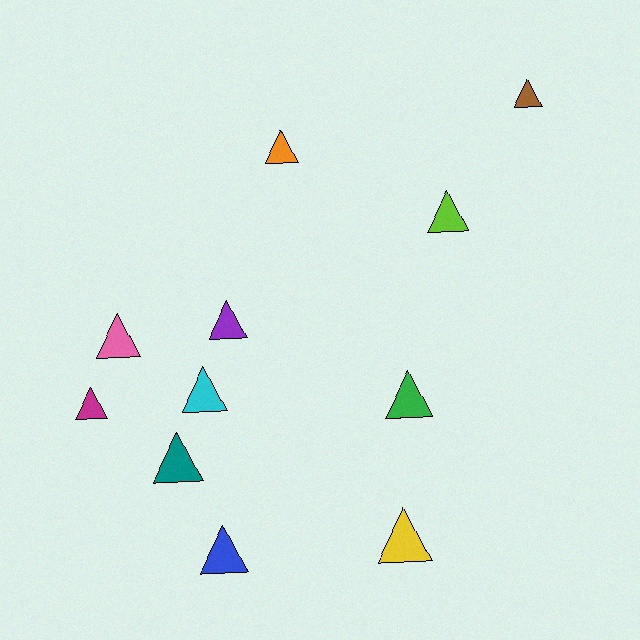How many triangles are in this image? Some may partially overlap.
There are 11 triangles.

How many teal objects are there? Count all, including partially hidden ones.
There is 1 teal object.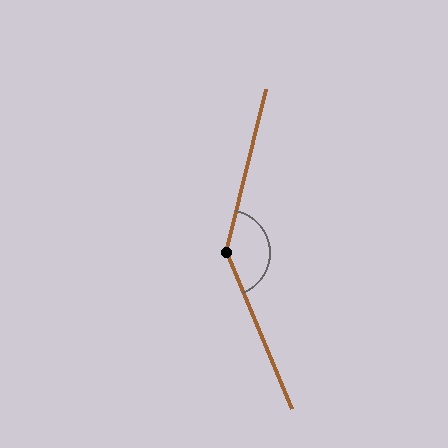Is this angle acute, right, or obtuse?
It is obtuse.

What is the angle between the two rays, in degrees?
Approximately 144 degrees.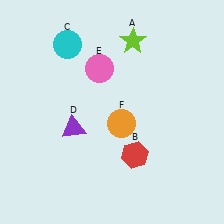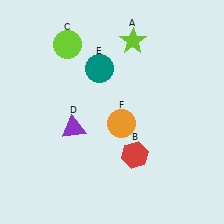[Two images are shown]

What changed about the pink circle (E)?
In Image 1, E is pink. In Image 2, it changed to teal.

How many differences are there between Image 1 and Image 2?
There are 2 differences between the two images.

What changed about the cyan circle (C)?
In Image 1, C is cyan. In Image 2, it changed to lime.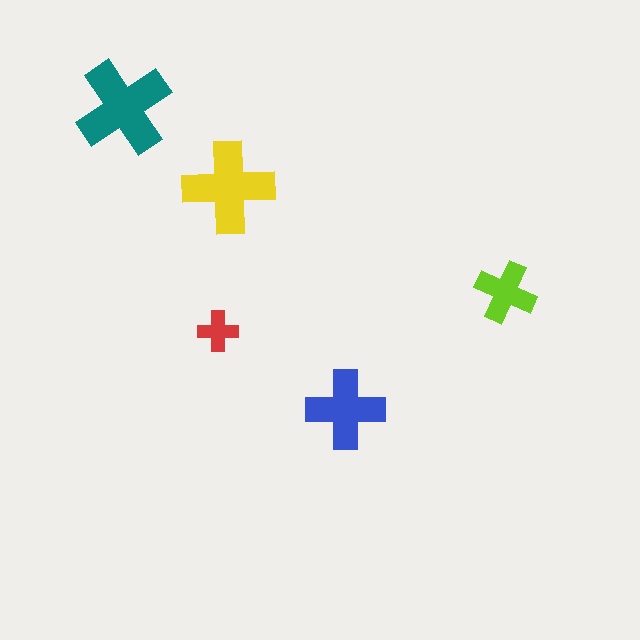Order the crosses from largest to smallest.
the teal one, the yellow one, the blue one, the lime one, the red one.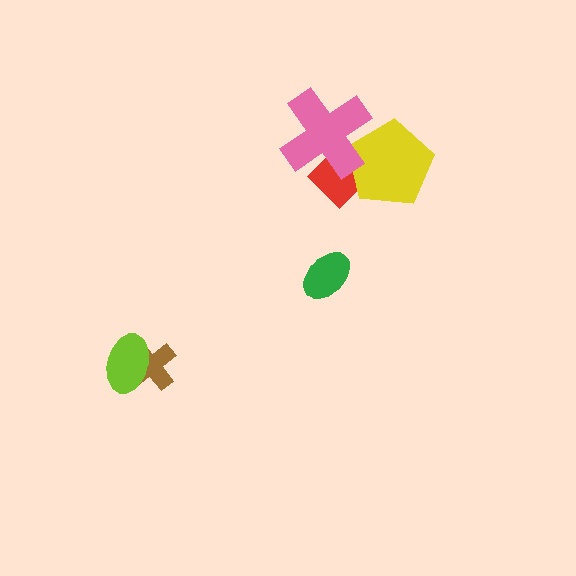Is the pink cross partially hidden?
No, no other shape covers it.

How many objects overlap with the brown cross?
1 object overlaps with the brown cross.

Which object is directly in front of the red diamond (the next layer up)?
The yellow pentagon is directly in front of the red diamond.